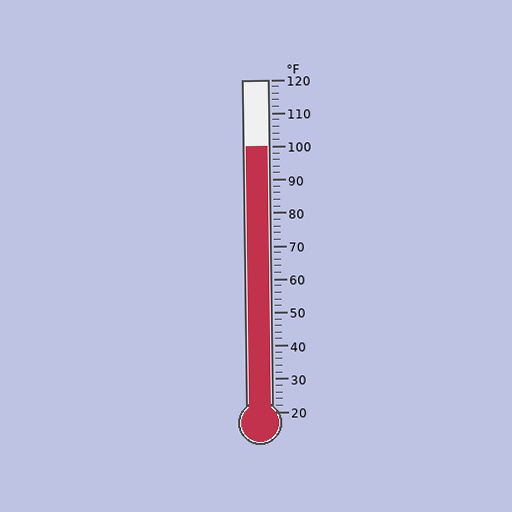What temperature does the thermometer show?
The thermometer shows approximately 100°F.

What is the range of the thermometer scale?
The thermometer scale ranges from 20°F to 120°F.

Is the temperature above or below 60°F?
The temperature is above 60°F.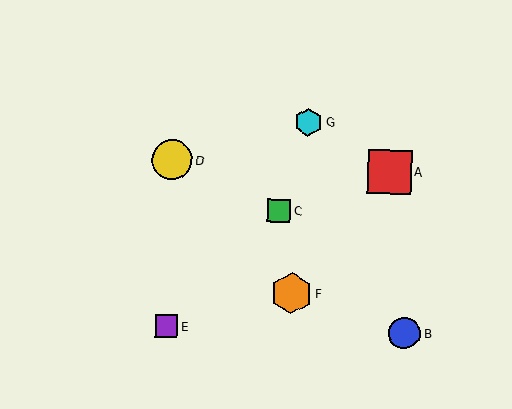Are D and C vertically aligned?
No, D is at x≈172 and C is at x≈279.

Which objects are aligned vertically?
Objects D, E are aligned vertically.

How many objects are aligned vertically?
2 objects (D, E) are aligned vertically.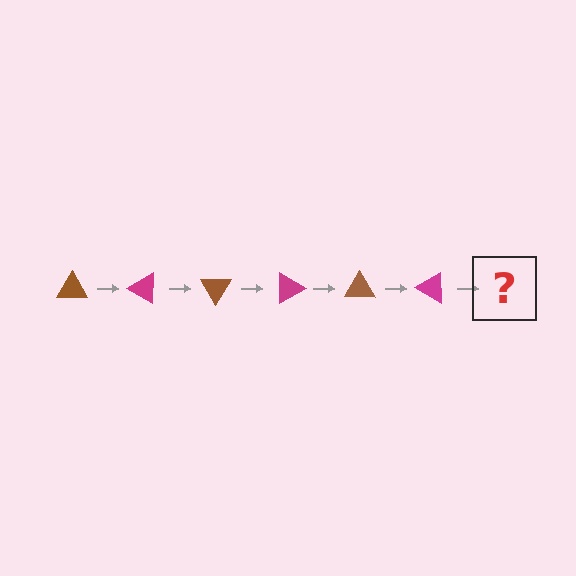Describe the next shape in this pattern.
It should be a brown triangle, rotated 180 degrees from the start.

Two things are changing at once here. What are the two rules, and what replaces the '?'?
The two rules are that it rotates 30 degrees each step and the color cycles through brown and magenta. The '?' should be a brown triangle, rotated 180 degrees from the start.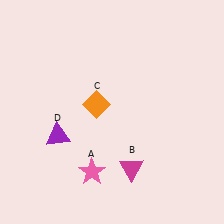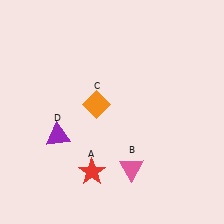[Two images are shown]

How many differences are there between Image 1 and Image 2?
There are 2 differences between the two images.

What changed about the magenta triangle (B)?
In Image 1, B is magenta. In Image 2, it changed to pink.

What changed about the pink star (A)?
In Image 1, A is pink. In Image 2, it changed to red.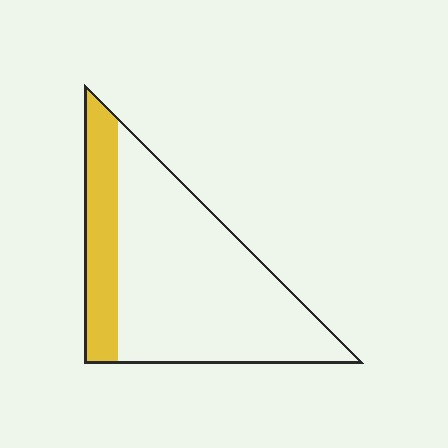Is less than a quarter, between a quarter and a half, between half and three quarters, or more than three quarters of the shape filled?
Less than a quarter.